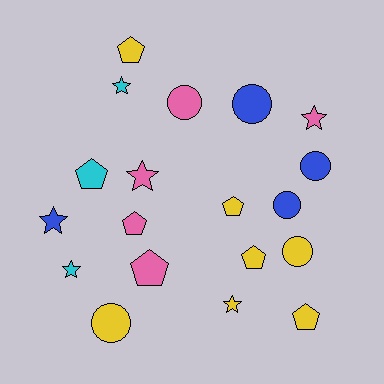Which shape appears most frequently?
Pentagon, with 7 objects.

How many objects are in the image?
There are 19 objects.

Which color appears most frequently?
Yellow, with 7 objects.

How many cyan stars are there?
There are 2 cyan stars.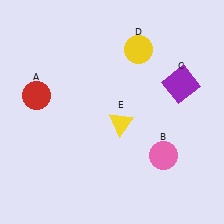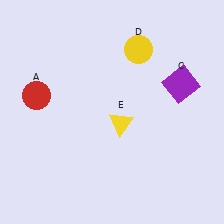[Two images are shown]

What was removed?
The pink circle (B) was removed in Image 2.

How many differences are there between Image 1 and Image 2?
There is 1 difference between the two images.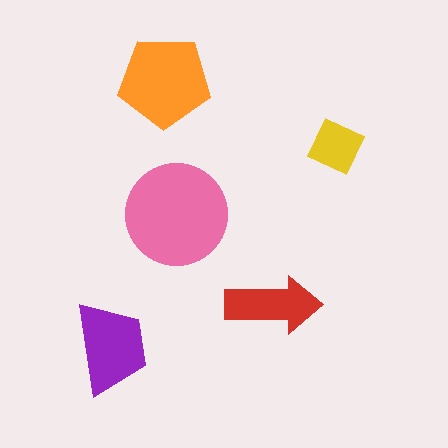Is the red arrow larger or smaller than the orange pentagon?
Smaller.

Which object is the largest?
The pink circle.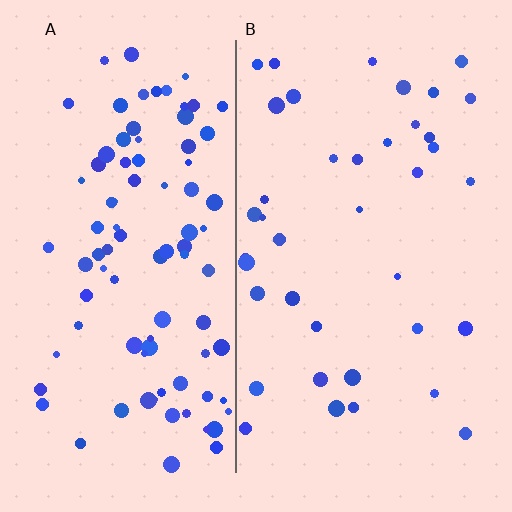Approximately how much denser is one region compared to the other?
Approximately 2.3× — region A over region B.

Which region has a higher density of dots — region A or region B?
A (the left).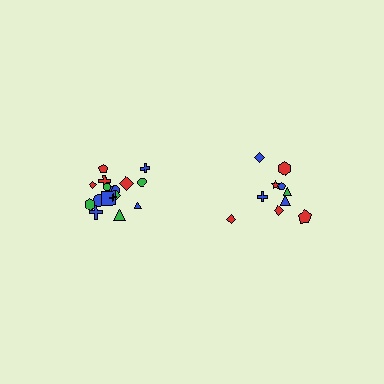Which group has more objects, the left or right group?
The left group.